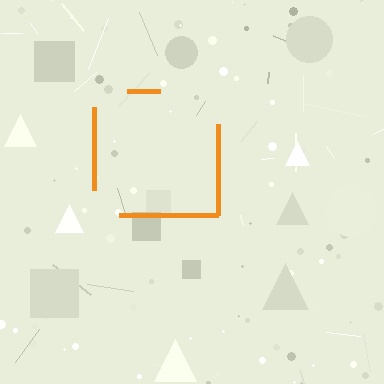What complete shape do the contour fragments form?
The contour fragments form a square.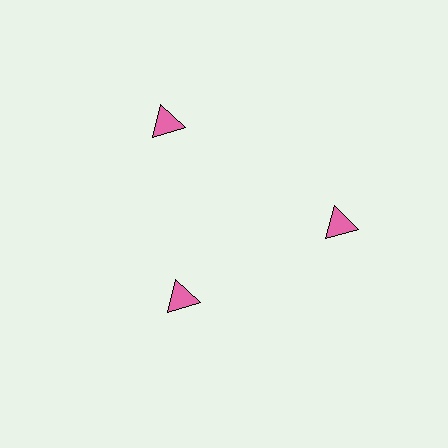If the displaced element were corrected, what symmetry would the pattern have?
It would have 3-fold rotational symmetry — the pattern would map onto itself every 120 degrees.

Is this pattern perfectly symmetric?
No. The 3 pink triangles are arranged in a ring, but one element near the 7 o'clock position is pulled inward toward the center, breaking the 3-fold rotational symmetry.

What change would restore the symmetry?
The symmetry would be restored by moving it outward, back onto the ring so that all 3 triangles sit at equal angles and equal distance from the center.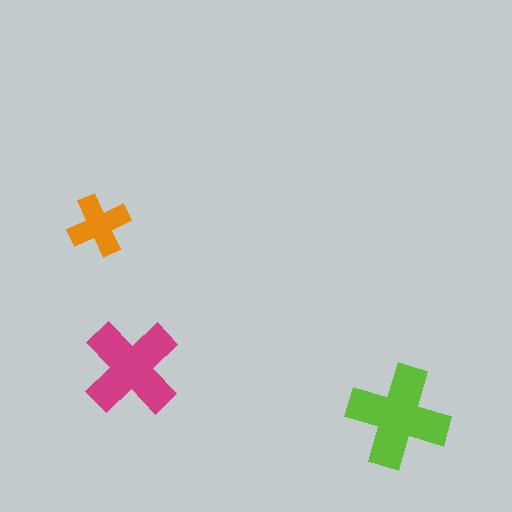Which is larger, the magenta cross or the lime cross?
The lime one.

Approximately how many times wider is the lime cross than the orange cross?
About 1.5 times wider.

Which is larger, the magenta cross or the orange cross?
The magenta one.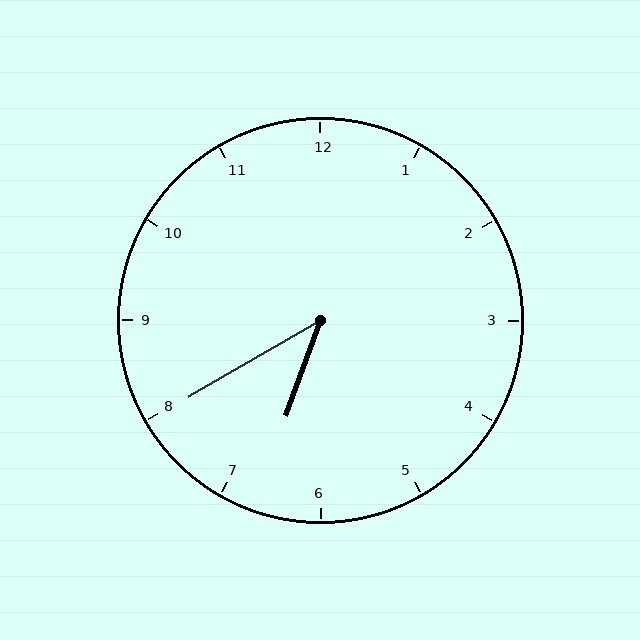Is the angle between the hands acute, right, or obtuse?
It is acute.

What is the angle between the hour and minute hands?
Approximately 40 degrees.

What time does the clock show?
6:40.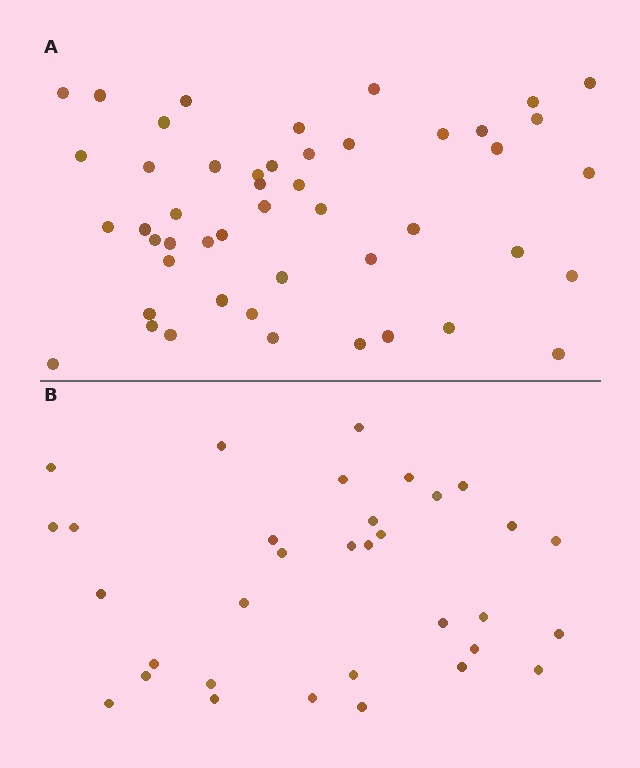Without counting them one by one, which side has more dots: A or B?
Region A (the top region) has more dots.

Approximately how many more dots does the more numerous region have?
Region A has approximately 15 more dots than region B.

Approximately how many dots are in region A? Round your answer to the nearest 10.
About 50 dots. (The exact count is 48, which rounds to 50.)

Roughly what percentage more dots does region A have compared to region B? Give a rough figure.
About 45% more.